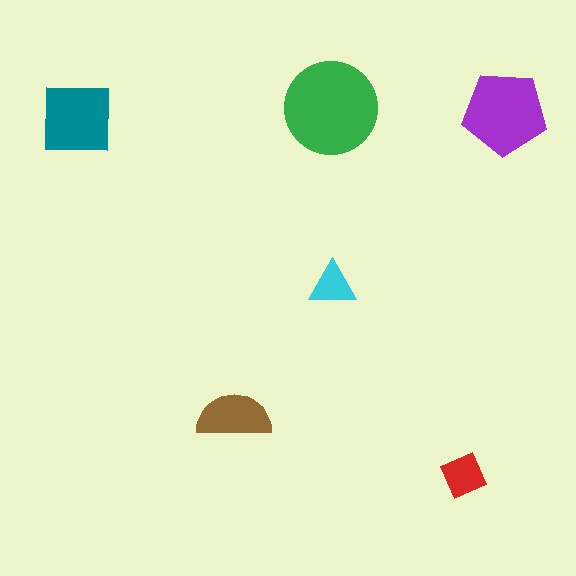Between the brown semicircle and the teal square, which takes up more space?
The teal square.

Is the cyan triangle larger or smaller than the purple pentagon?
Smaller.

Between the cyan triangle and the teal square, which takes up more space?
The teal square.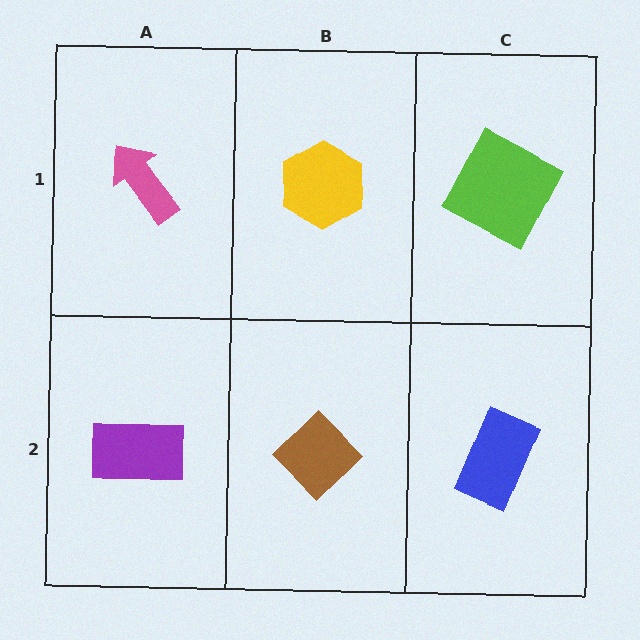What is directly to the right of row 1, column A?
A yellow hexagon.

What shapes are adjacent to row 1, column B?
A brown diamond (row 2, column B), a pink arrow (row 1, column A), a lime square (row 1, column C).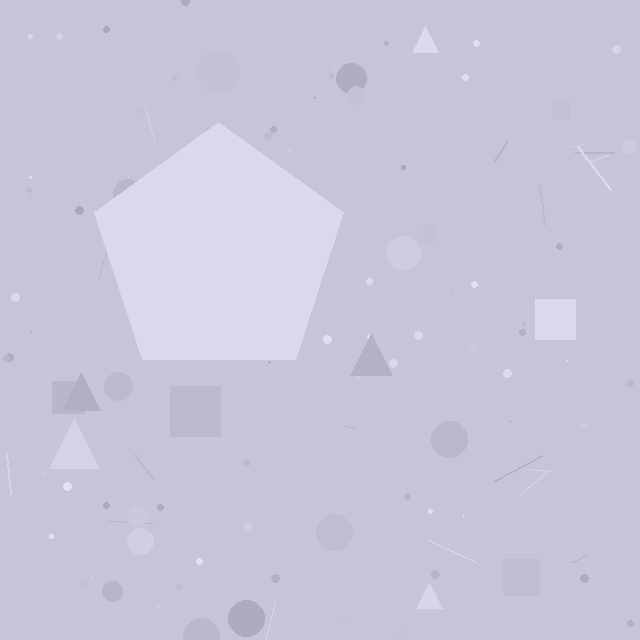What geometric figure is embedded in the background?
A pentagon is embedded in the background.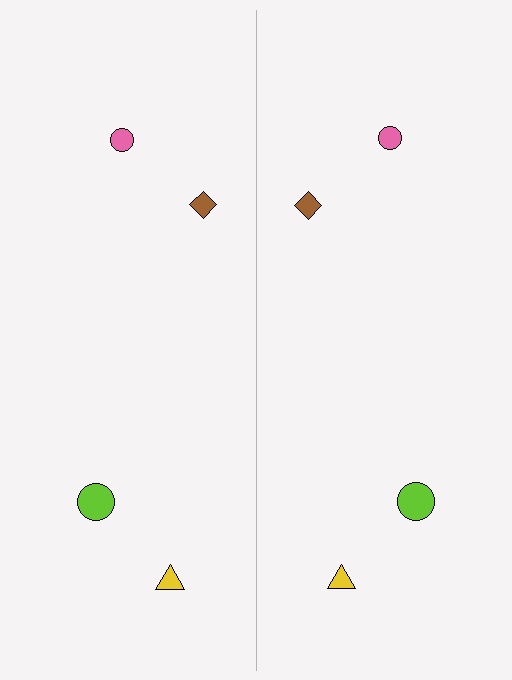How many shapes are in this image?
There are 8 shapes in this image.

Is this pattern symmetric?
Yes, this pattern has bilateral (reflection) symmetry.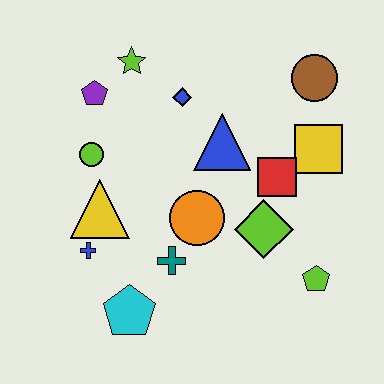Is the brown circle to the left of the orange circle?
No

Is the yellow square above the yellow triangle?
Yes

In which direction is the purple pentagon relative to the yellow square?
The purple pentagon is to the left of the yellow square.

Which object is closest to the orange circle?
The teal cross is closest to the orange circle.